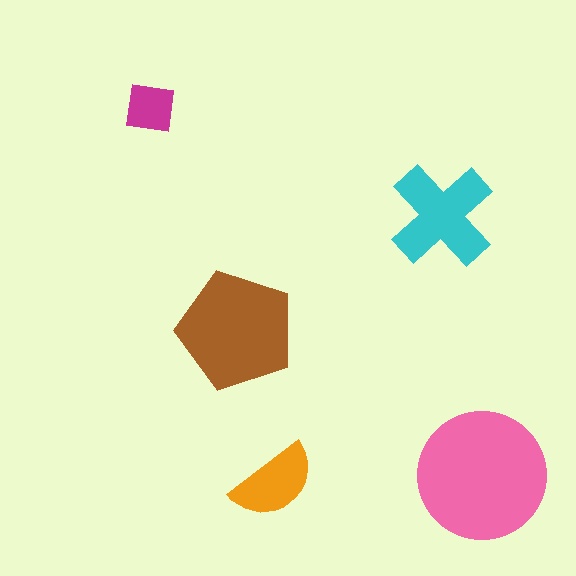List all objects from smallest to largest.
The magenta square, the orange semicircle, the cyan cross, the brown pentagon, the pink circle.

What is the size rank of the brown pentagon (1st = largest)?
2nd.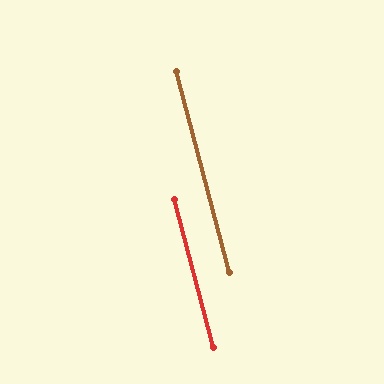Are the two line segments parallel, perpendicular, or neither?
Parallel — their directions differ by only 0.1°.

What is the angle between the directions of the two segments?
Approximately 0 degrees.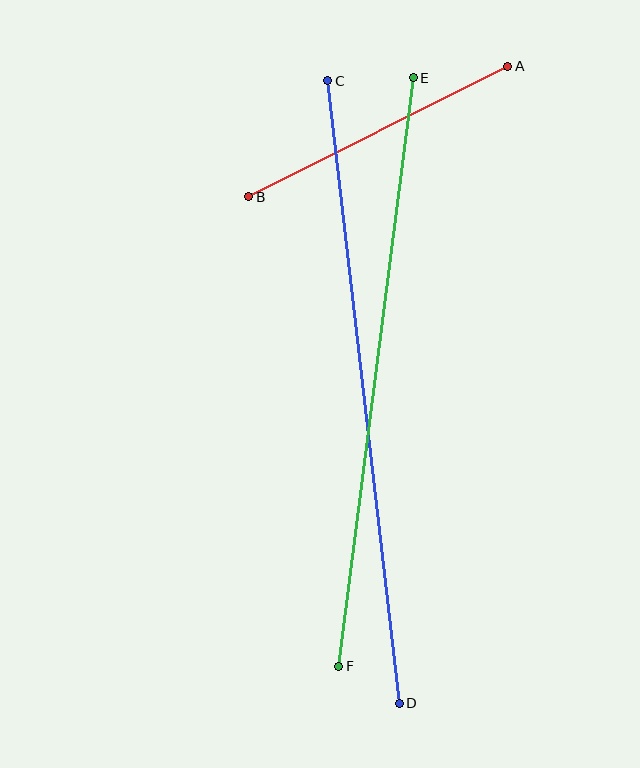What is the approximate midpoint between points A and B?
The midpoint is at approximately (378, 132) pixels.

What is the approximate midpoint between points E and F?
The midpoint is at approximately (376, 372) pixels.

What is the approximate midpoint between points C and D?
The midpoint is at approximately (363, 392) pixels.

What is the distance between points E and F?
The distance is approximately 593 pixels.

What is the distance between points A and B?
The distance is approximately 291 pixels.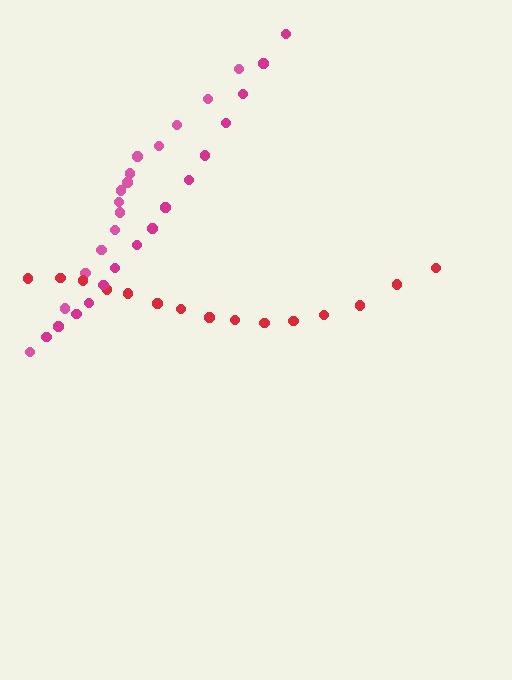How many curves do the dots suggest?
There are 3 distinct paths.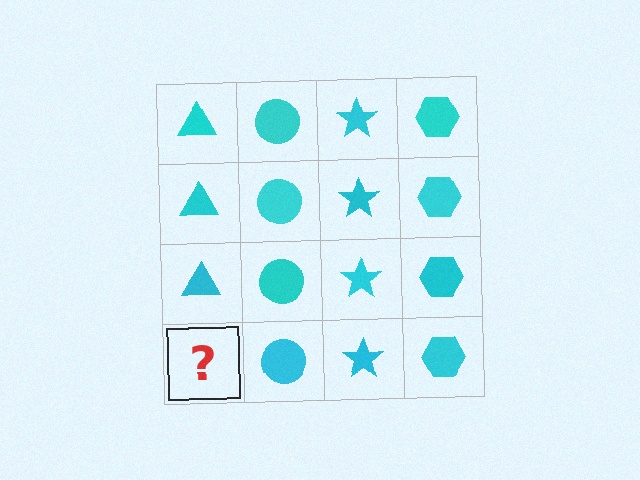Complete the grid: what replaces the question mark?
The question mark should be replaced with a cyan triangle.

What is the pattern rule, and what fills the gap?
The rule is that each column has a consistent shape. The gap should be filled with a cyan triangle.